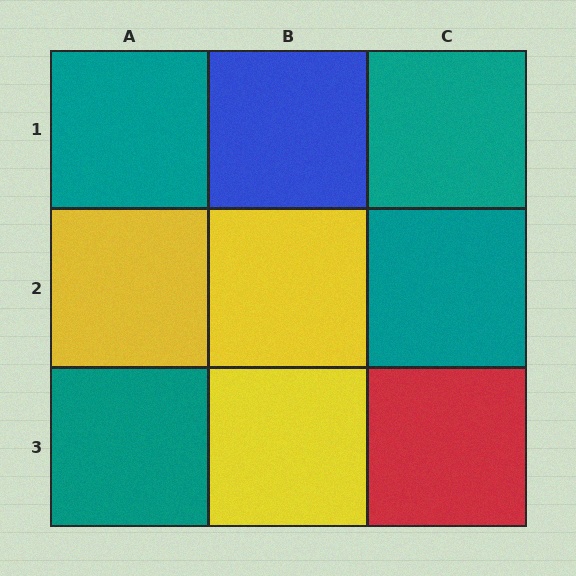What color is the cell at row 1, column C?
Teal.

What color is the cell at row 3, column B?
Yellow.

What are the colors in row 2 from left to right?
Yellow, yellow, teal.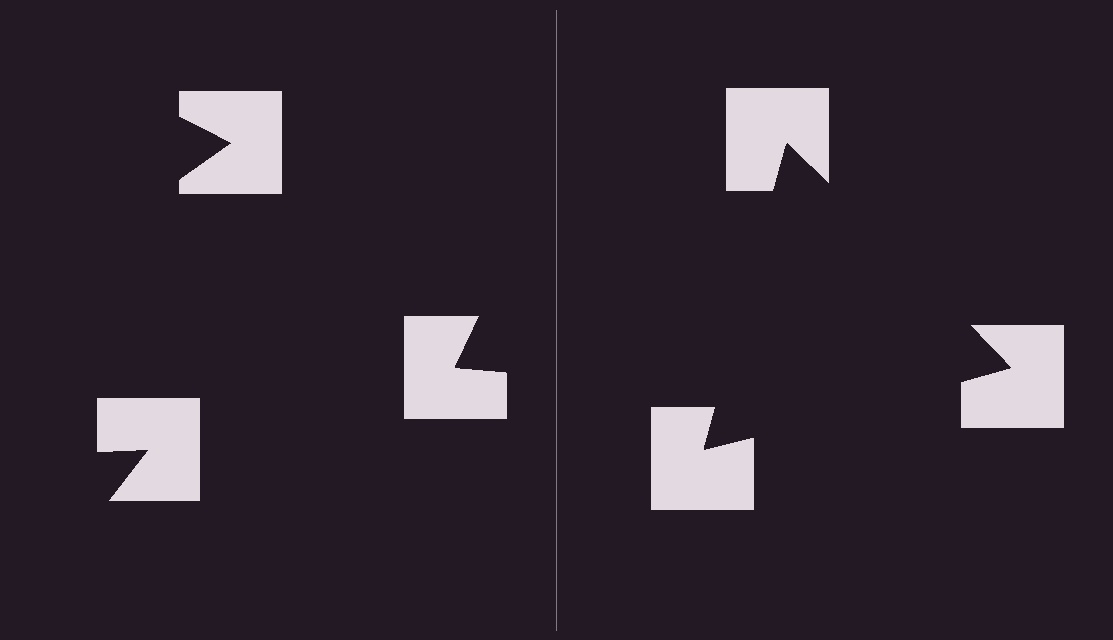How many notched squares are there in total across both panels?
6 — 3 on each side.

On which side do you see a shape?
An illusory triangle appears on the right side. On the left side the wedge cuts are rotated, so no coherent shape forms.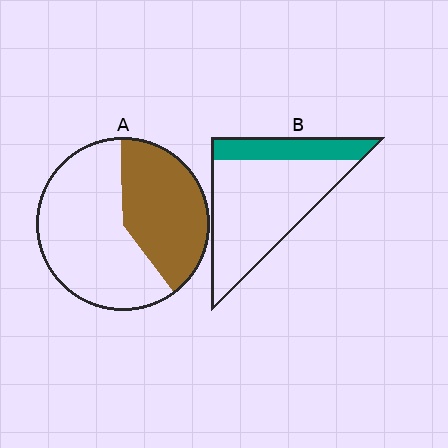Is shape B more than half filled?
No.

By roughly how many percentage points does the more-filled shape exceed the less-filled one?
By roughly 15 percentage points (A over B).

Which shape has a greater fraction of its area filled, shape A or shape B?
Shape A.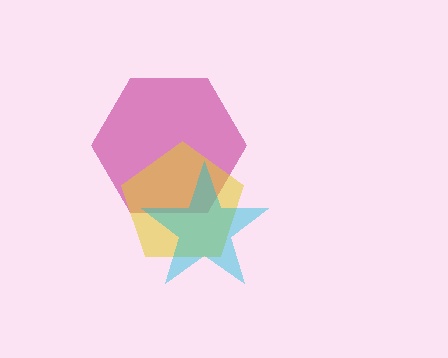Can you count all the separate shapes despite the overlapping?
Yes, there are 3 separate shapes.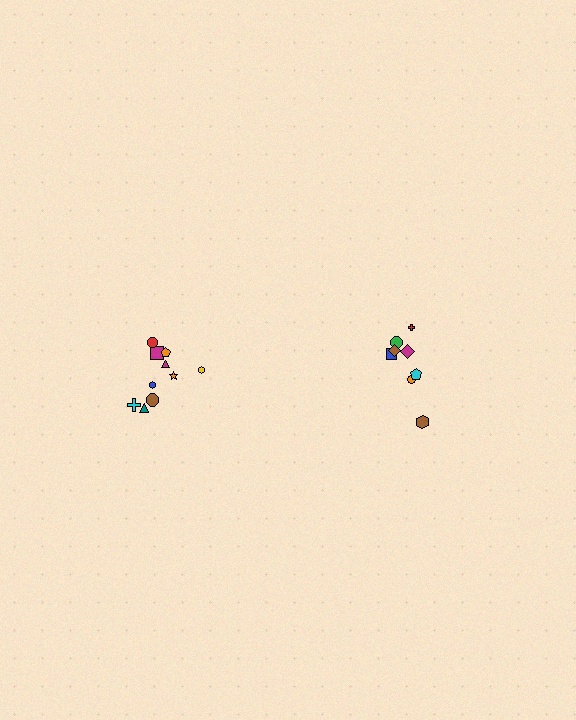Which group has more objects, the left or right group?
The left group.